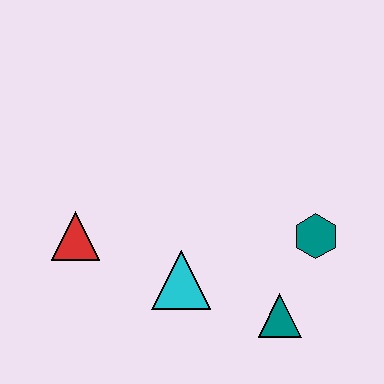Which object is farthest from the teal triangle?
The red triangle is farthest from the teal triangle.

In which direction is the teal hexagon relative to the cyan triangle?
The teal hexagon is to the right of the cyan triangle.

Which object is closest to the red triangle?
The cyan triangle is closest to the red triangle.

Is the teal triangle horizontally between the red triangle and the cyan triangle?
No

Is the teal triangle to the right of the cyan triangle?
Yes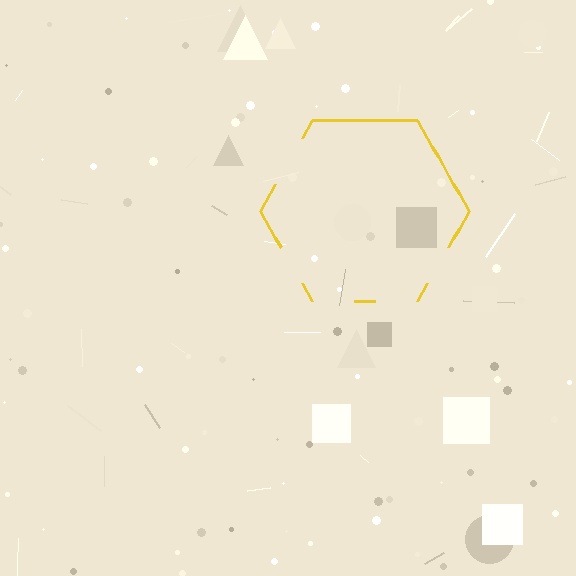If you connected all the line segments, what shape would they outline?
They would outline a hexagon.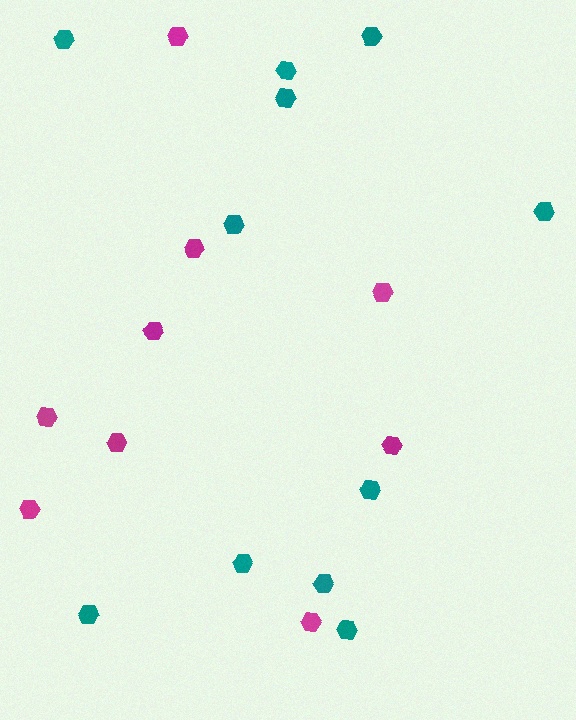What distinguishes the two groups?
There are 2 groups: one group of magenta hexagons (9) and one group of teal hexagons (11).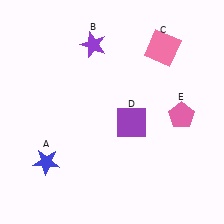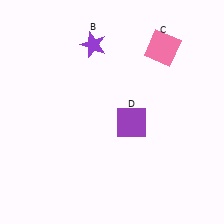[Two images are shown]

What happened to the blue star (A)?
The blue star (A) was removed in Image 2. It was in the bottom-left area of Image 1.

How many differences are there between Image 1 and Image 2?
There are 2 differences between the two images.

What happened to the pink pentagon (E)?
The pink pentagon (E) was removed in Image 2. It was in the bottom-right area of Image 1.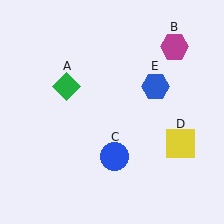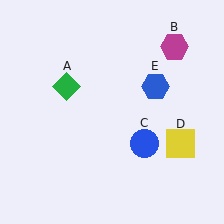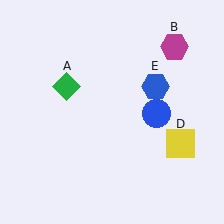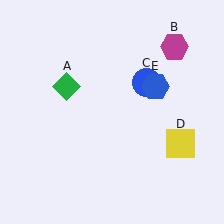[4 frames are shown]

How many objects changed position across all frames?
1 object changed position: blue circle (object C).